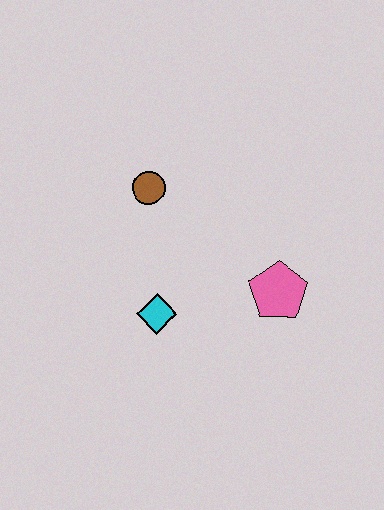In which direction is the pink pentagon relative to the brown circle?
The pink pentagon is to the right of the brown circle.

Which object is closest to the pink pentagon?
The cyan diamond is closest to the pink pentagon.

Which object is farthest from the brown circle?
The pink pentagon is farthest from the brown circle.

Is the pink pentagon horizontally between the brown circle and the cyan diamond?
No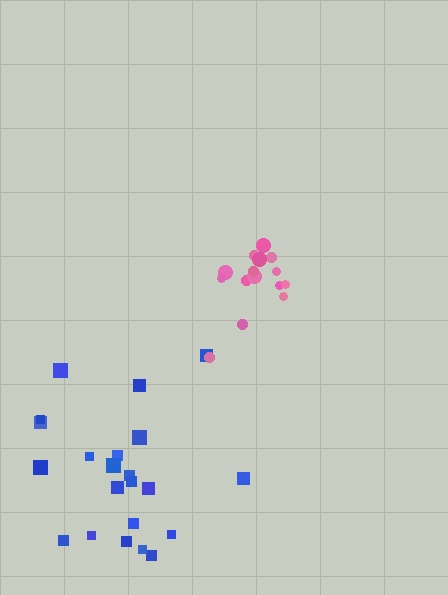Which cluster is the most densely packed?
Pink.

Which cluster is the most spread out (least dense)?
Blue.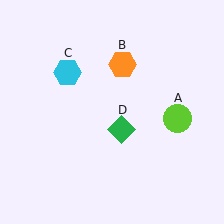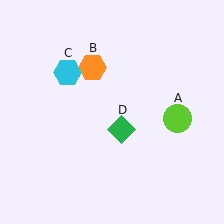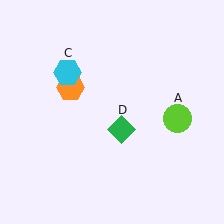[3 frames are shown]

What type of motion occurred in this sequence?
The orange hexagon (object B) rotated counterclockwise around the center of the scene.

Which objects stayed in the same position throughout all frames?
Lime circle (object A) and cyan hexagon (object C) and green diamond (object D) remained stationary.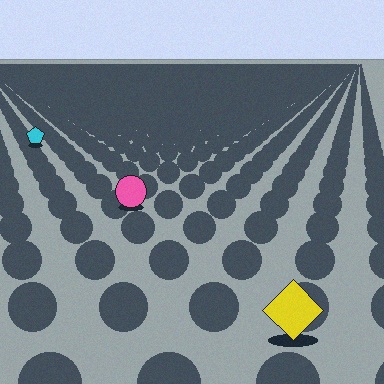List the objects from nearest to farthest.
From nearest to farthest: the yellow diamond, the pink circle, the cyan pentagon.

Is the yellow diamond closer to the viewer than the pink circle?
Yes. The yellow diamond is closer — you can tell from the texture gradient: the ground texture is coarser near it.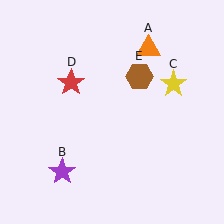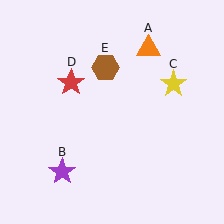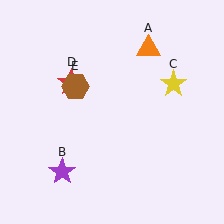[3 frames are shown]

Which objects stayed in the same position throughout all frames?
Orange triangle (object A) and purple star (object B) and yellow star (object C) and red star (object D) remained stationary.